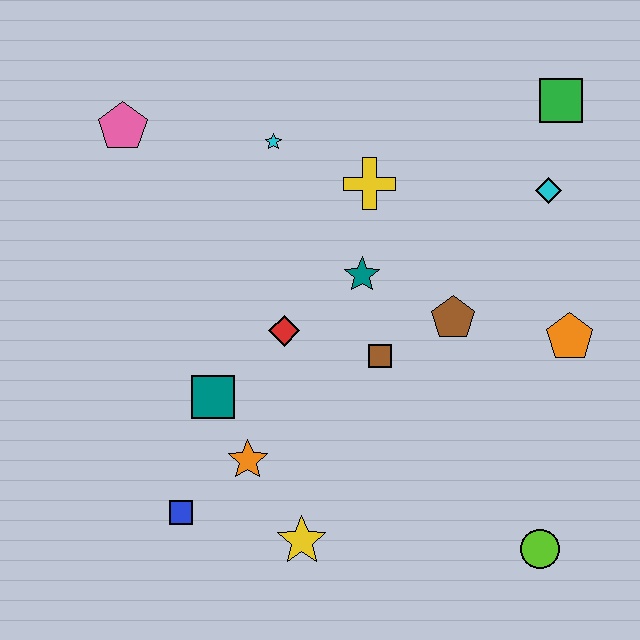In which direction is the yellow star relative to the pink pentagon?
The yellow star is below the pink pentagon.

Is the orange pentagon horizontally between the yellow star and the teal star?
No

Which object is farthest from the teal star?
The lime circle is farthest from the teal star.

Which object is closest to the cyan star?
The yellow cross is closest to the cyan star.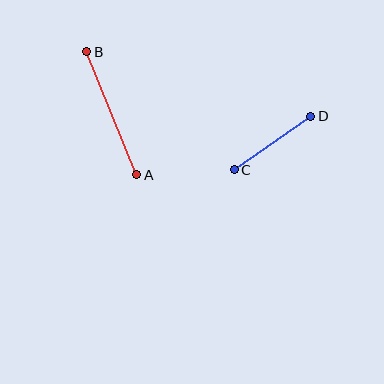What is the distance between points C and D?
The distance is approximately 93 pixels.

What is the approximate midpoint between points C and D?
The midpoint is at approximately (272, 143) pixels.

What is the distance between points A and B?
The distance is approximately 133 pixels.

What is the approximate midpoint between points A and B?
The midpoint is at approximately (112, 113) pixels.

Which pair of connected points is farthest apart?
Points A and B are farthest apart.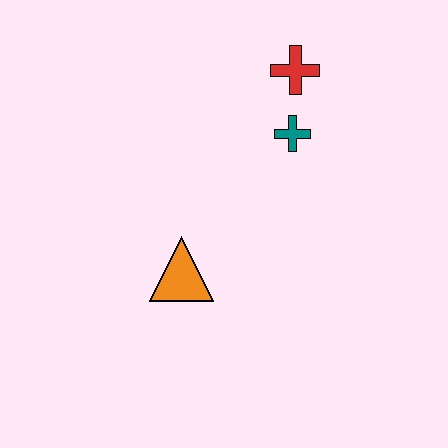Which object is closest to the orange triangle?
The teal cross is closest to the orange triangle.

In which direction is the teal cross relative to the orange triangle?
The teal cross is above the orange triangle.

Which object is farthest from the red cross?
The orange triangle is farthest from the red cross.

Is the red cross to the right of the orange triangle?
Yes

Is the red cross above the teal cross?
Yes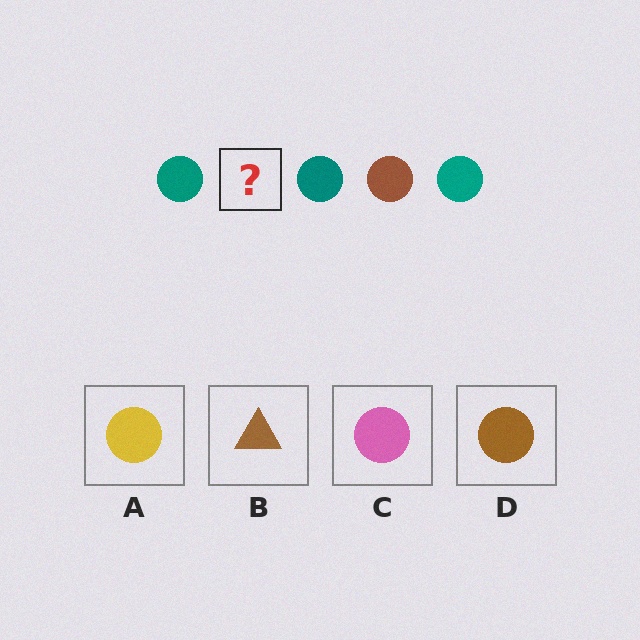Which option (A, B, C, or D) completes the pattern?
D.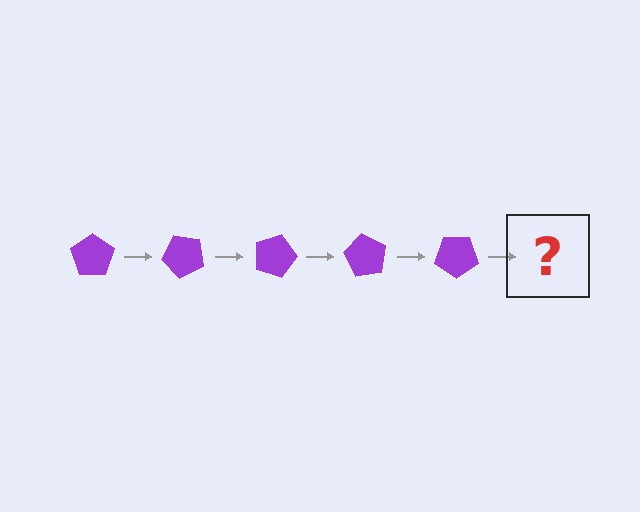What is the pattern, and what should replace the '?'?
The pattern is that the pentagon rotates 45 degrees each step. The '?' should be a purple pentagon rotated 225 degrees.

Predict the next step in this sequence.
The next step is a purple pentagon rotated 225 degrees.